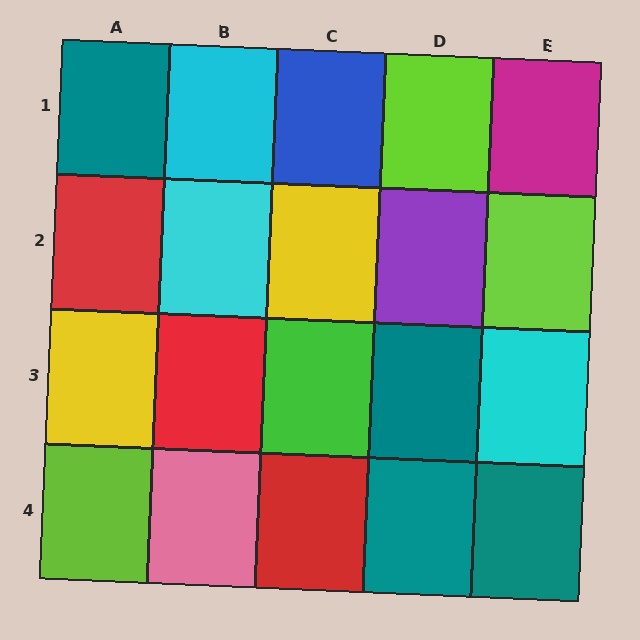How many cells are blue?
1 cell is blue.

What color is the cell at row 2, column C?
Yellow.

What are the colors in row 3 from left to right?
Yellow, red, green, teal, cyan.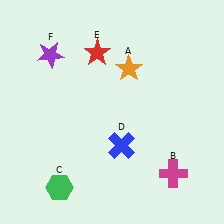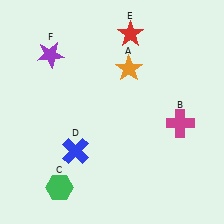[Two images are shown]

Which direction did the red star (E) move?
The red star (E) moved right.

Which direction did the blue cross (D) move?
The blue cross (D) moved left.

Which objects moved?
The objects that moved are: the magenta cross (B), the blue cross (D), the red star (E).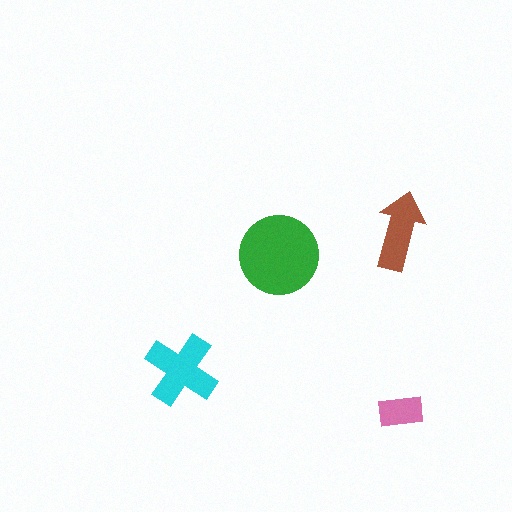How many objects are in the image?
There are 4 objects in the image.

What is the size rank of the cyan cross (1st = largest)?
2nd.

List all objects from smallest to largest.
The pink rectangle, the brown arrow, the cyan cross, the green circle.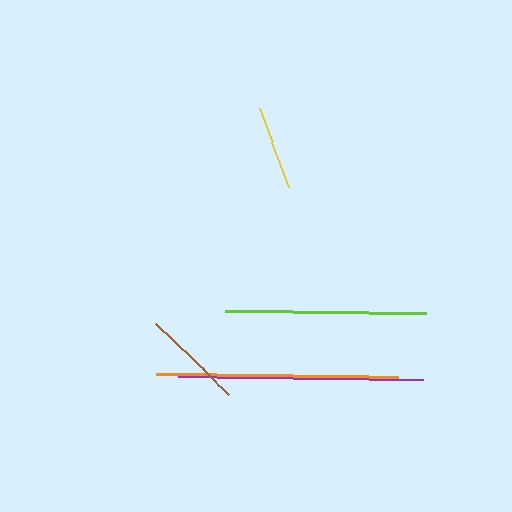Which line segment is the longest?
The purple line is the longest at approximately 245 pixels.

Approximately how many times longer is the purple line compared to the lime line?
The purple line is approximately 1.2 times the length of the lime line.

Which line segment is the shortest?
The yellow line is the shortest at approximately 85 pixels.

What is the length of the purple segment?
The purple segment is approximately 245 pixels long.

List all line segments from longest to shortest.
From longest to shortest: purple, orange, lime, brown, yellow.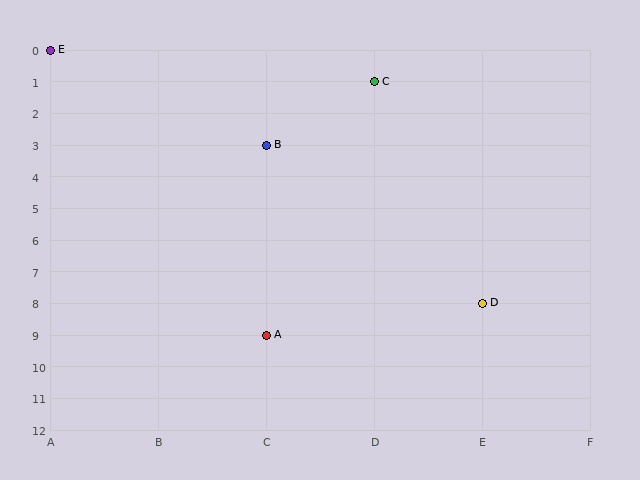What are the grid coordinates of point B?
Point B is at grid coordinates (C, 3).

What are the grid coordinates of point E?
Point E is at grid coordinates (A, 0).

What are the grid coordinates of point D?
Point D is at grid coordinates (E, 8).